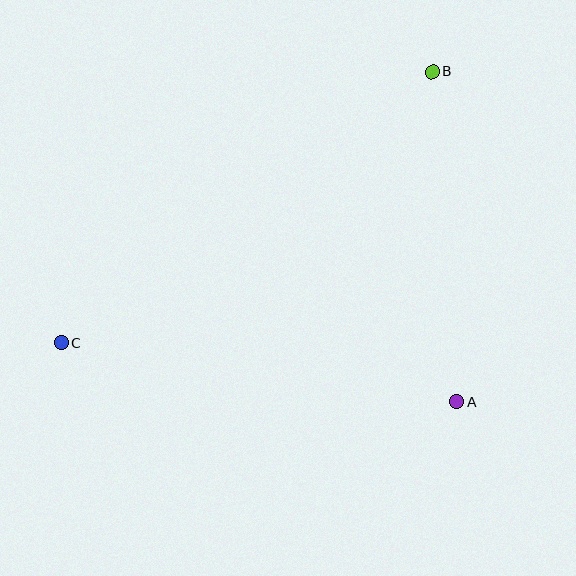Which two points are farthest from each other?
Points B and C are farthest from each other.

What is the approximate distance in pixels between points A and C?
The distance between A and C is approximately 400 pixels.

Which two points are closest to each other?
Points A and B are closest to each other.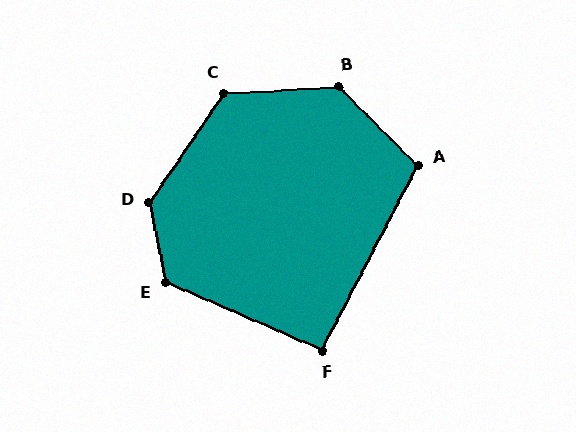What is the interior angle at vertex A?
Approximately 108 degrees (obtuse).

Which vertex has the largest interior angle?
D, at approximately 135 degrees.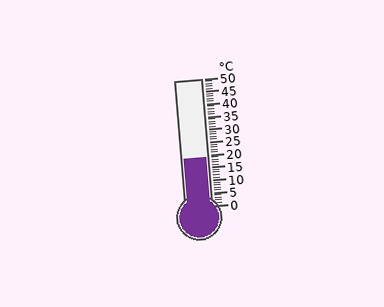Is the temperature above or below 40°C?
The temperature is below 40°C.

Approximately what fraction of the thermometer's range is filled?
The thermometer is filled to approximately 40% of its range.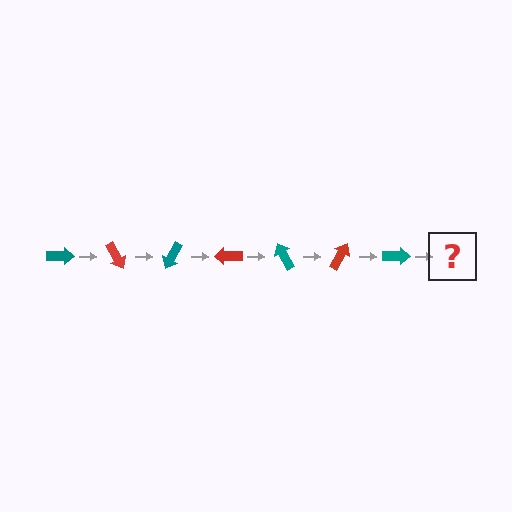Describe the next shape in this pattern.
It should be a red arrow, rotated 420 degrees from the start.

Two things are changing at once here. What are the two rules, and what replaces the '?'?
The two rules are that it rotates 60 degrees each step and the color cycles through teal and red. The '?' should be a red arrow, rotated 420 degrees from the start.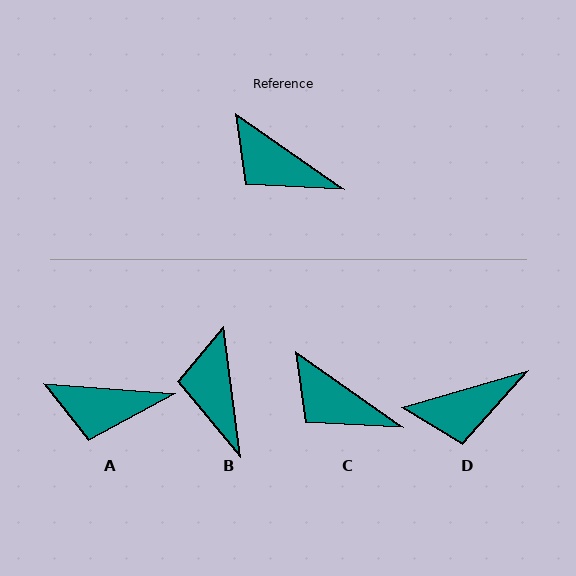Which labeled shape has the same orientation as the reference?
C.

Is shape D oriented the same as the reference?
No, it is off by about 51 degrees.